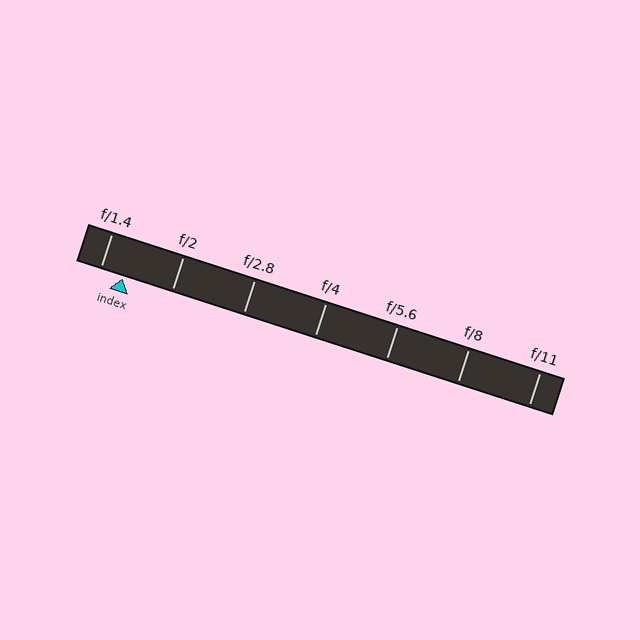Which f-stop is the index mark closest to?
The index mark is closest to f/1.4.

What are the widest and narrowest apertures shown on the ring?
The widest aperture shown is f/1.4 and the narrowest is f/11.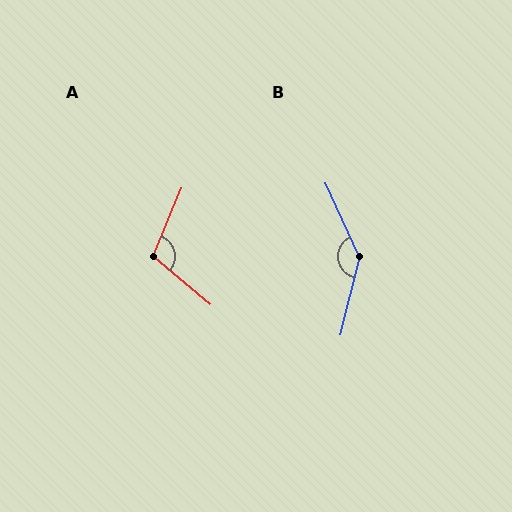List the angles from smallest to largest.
A (107°), B (141°).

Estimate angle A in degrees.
Approximately 107 degrees.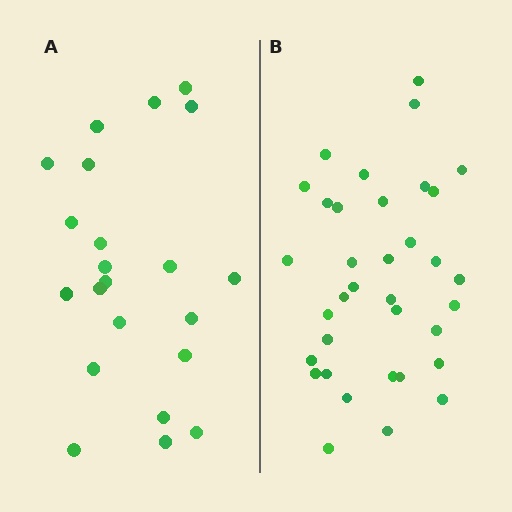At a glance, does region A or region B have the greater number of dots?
Region B (the right region) has more dots.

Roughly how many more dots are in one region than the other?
Region B has approximately 15 more dots than region A.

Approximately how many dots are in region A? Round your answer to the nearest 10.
About 20 dots. (The exact count is 22, which rounds to 20.)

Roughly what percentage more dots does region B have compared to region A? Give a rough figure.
About 60% more.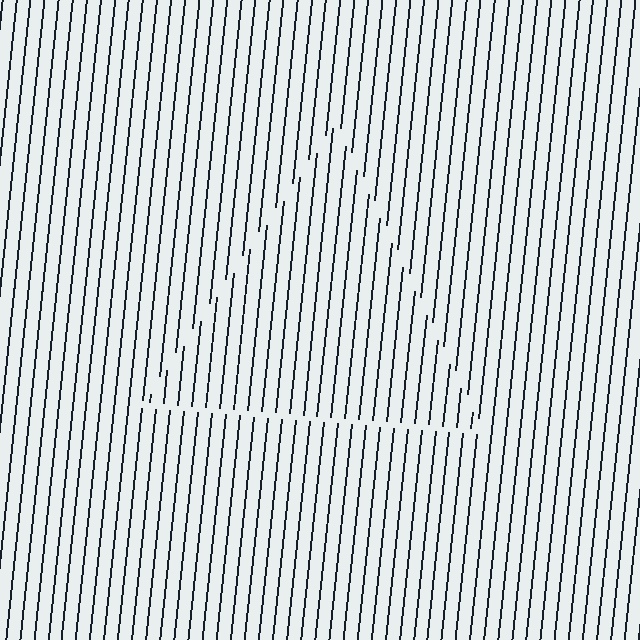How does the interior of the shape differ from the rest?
The interior of the shape contains the same grating, shifted by half a period — the contour is defined by the phase discontinuity where line-ends from the inner and outer gratings abut.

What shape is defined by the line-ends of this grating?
An illusory triangle. The interior of the shape contains the same grating, shifted by half a period — the contour is defined by the phase discontinuity where line-ends from the inner and outer gratings abut.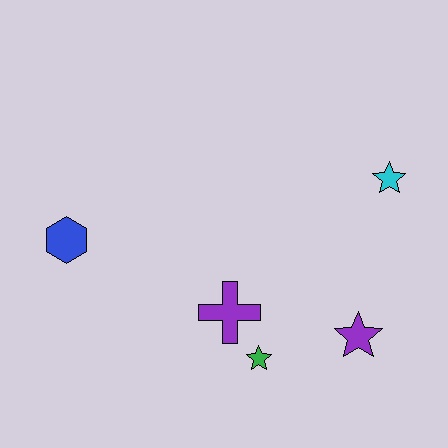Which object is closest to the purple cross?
The green star is closest to the purple cross.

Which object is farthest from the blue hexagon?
The cyan star is farthest from the blue hexagon.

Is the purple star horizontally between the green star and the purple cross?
No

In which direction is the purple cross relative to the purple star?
The purple cross is to the left of the purple star.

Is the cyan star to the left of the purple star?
No